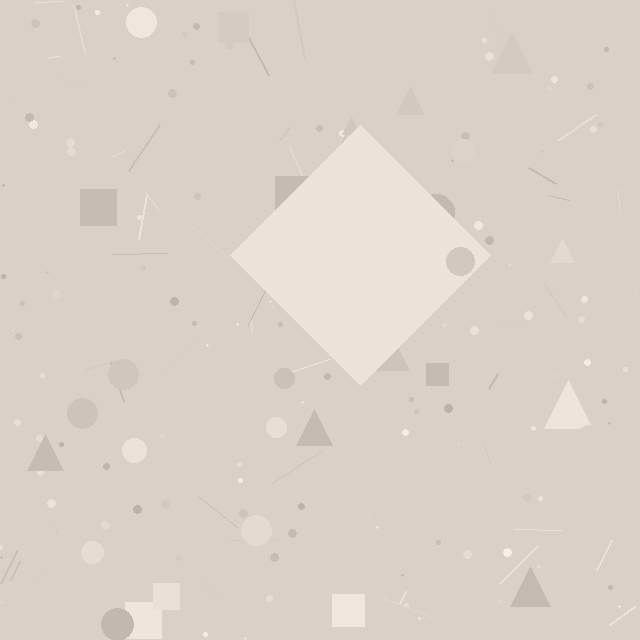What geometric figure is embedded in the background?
A diamond is embedded in the background.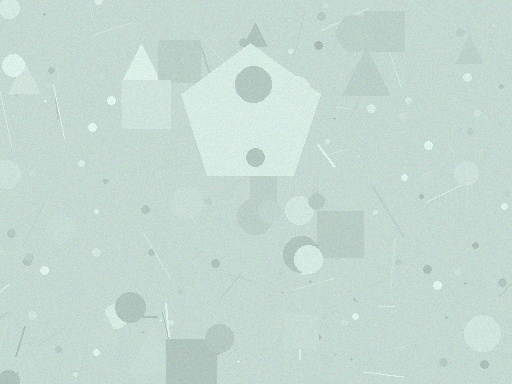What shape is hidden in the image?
A pentagon is hidden in the image.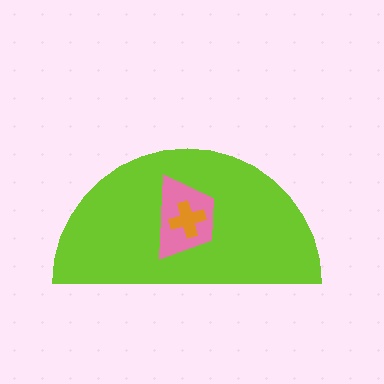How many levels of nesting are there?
3.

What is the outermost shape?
The lime semicircle.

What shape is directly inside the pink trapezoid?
The orange cross.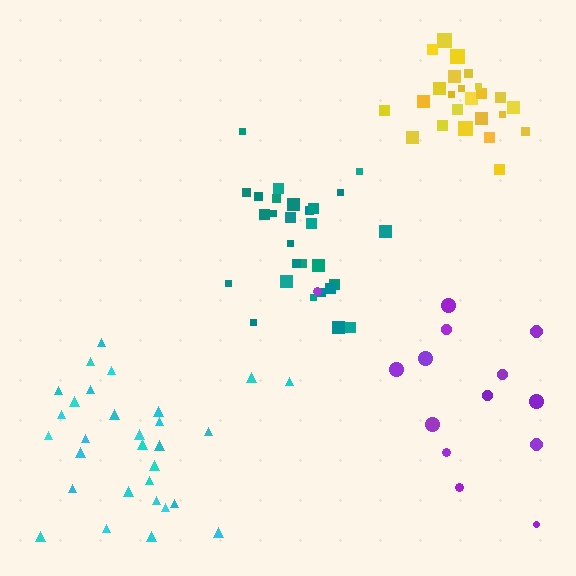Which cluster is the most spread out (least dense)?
Purple.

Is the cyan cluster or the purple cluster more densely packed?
Cyan.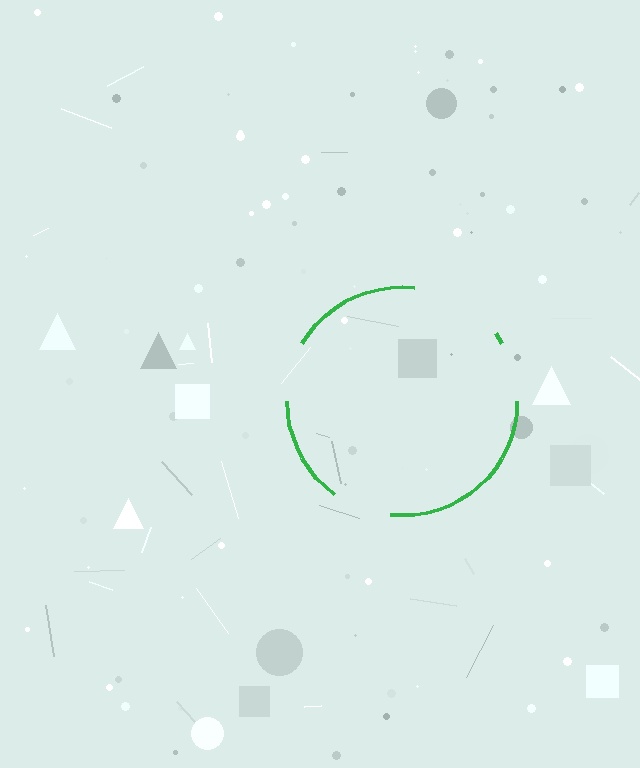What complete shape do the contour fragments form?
The contour fragments form a circle.